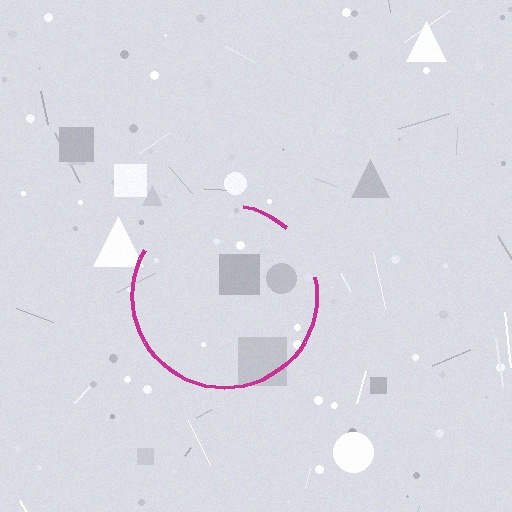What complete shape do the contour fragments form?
The contour fragments form a circle.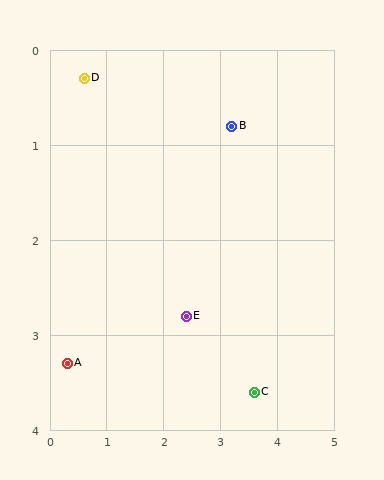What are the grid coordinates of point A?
Point A is at approximately (0.3, 3.3).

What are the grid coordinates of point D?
Point D is at approximately (0.6, 0.3).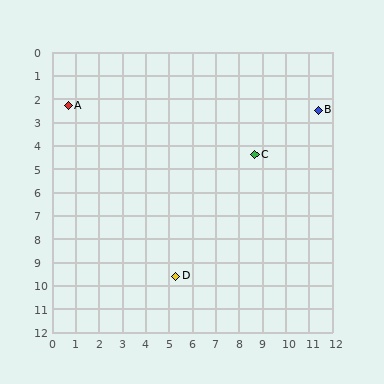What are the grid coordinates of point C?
Point C is at approximately (8.7, 4.4).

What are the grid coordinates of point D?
Point D is at approximately (5.3, 9.6).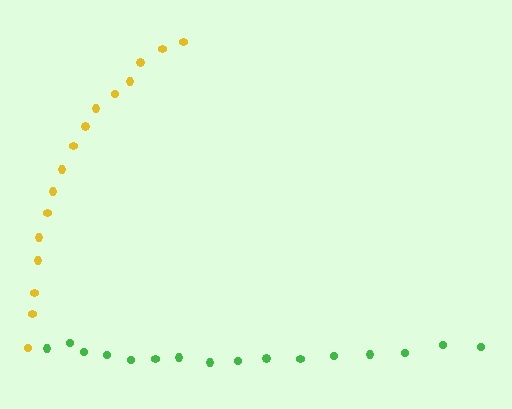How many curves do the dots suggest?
There are 2 distinct paths.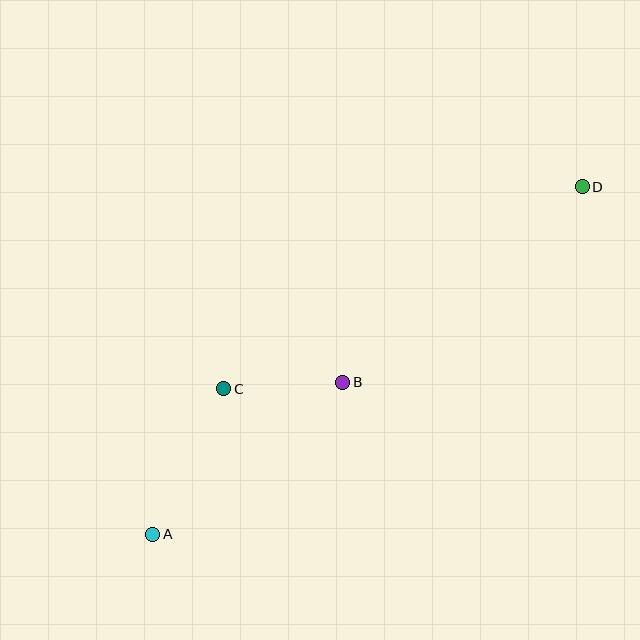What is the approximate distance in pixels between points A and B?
The distance between A and B is approximately 243 pixels.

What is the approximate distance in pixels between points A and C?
The distance between A and C is approximately 162 pixels.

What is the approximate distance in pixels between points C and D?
The distance between C and D is approximately 412 pixels.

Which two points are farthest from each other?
Points A and D are farthest from each other.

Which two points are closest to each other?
Points B and C are closest to each other.